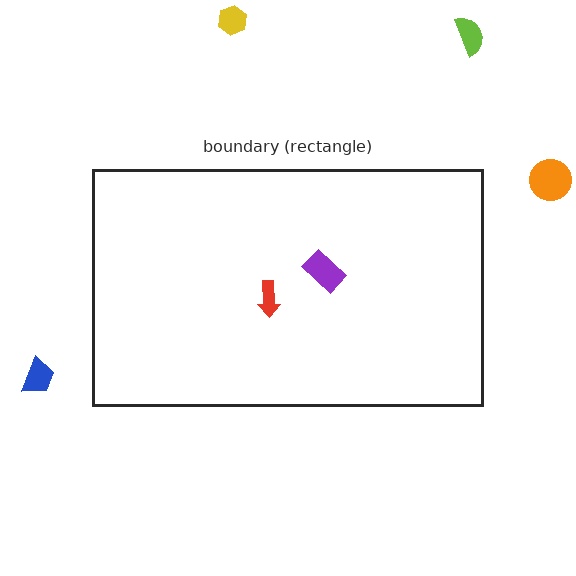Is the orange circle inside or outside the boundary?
Outside.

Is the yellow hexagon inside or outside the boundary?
Outside.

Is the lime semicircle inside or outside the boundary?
Outside.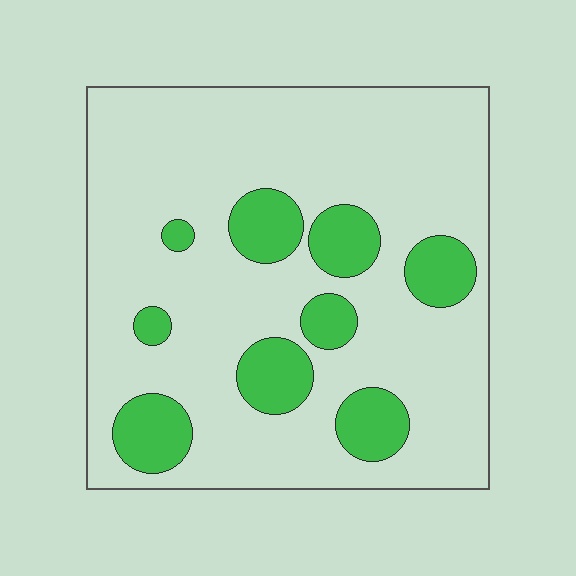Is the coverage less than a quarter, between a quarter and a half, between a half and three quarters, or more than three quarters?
Less than a quarter.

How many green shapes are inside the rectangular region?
9.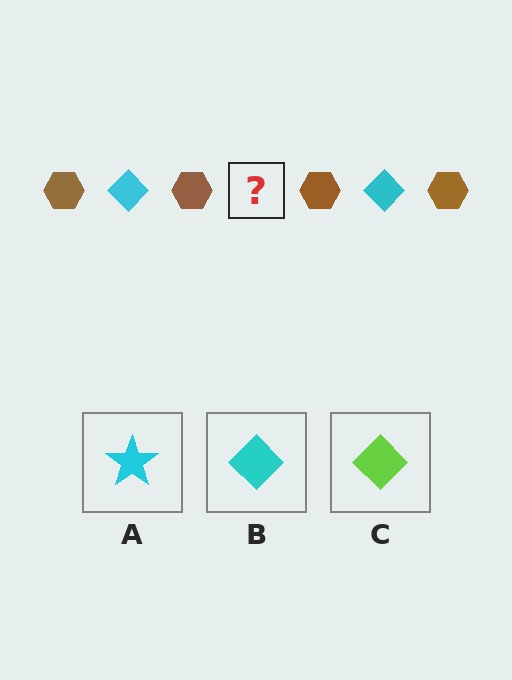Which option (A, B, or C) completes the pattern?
B.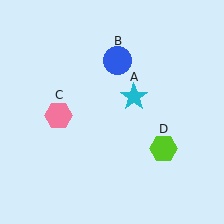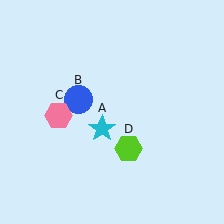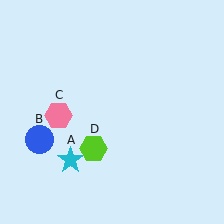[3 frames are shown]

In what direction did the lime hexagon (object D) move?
The lime hexagon (object D) moved left.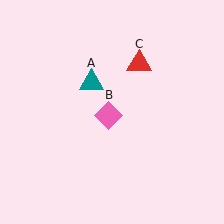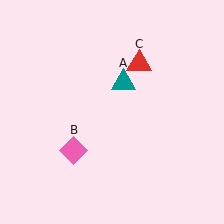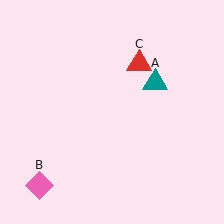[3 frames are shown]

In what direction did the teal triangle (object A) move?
The teal triangle (object A) moved right.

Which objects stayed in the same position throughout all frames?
Red triangle (object C) remained stationary.